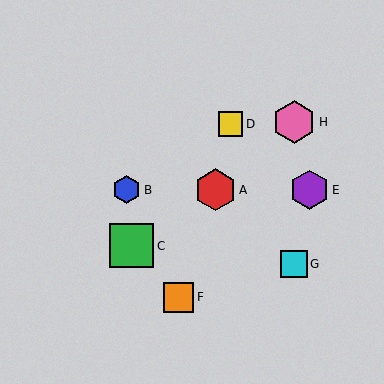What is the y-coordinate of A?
Object A is at y≈190.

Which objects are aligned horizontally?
Objects A, B, E are aligned horizontally.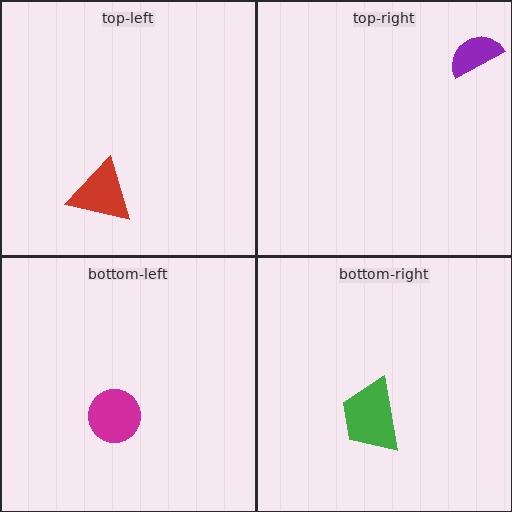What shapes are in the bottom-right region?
The green trapezoid.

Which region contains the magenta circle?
The bottom-left region.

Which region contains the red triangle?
The top-left region.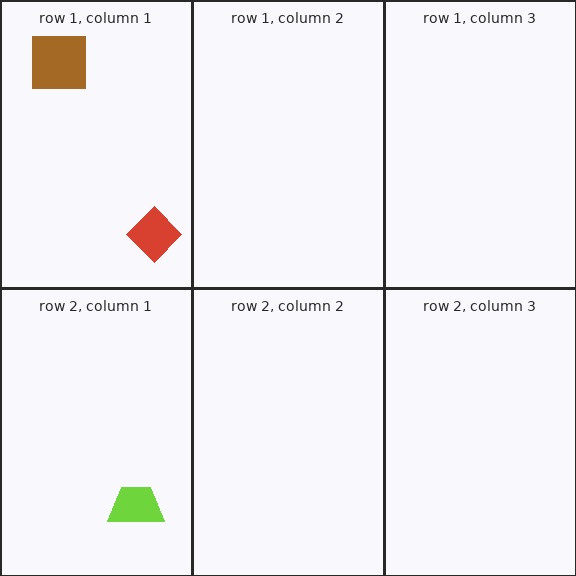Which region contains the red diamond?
The row 1, column 1 region.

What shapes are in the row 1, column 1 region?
The red diamond, the brown square.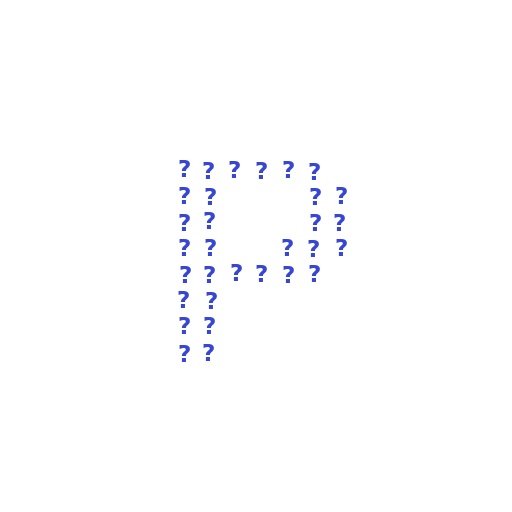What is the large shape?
The large shape is the letter P.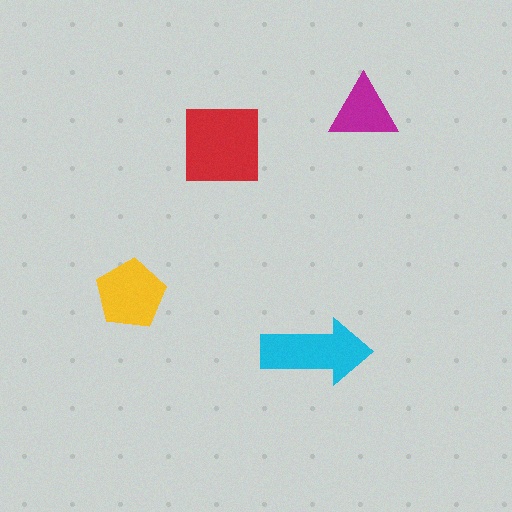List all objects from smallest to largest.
The magenta triangle, the yellow pentagon, the cyan arrow, the red square.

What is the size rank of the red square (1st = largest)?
1st.